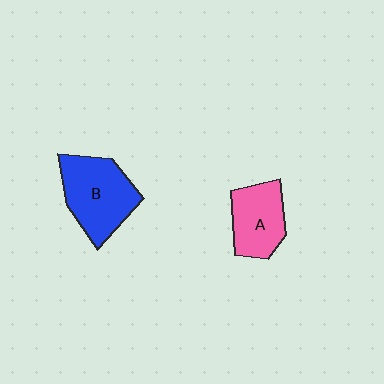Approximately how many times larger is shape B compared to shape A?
Approximately 1.4 times.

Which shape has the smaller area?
Shape A (pink).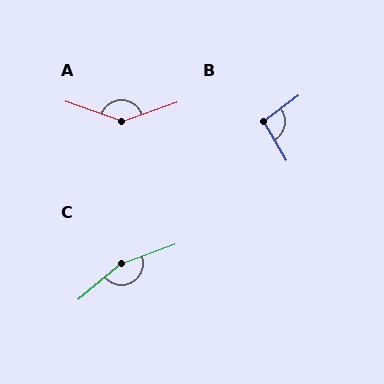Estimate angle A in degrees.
Approximately 141 degrees.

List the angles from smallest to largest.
B (97°), A (141°), C (159°).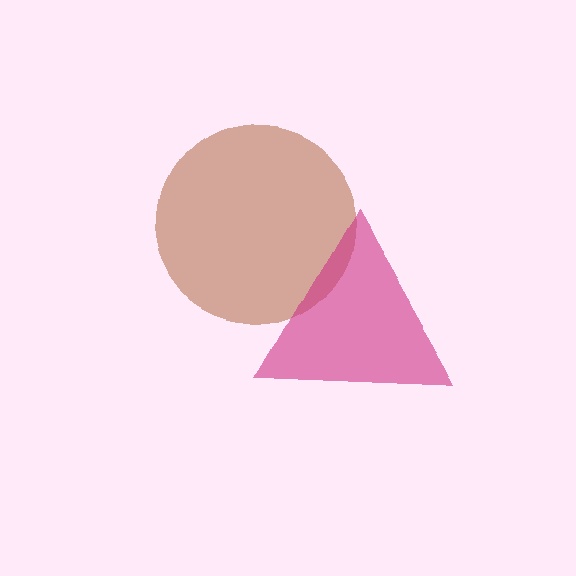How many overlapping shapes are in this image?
There are 2 overlapping shapes in the image.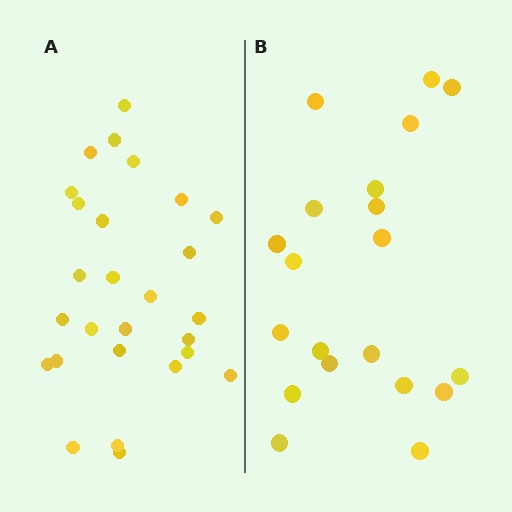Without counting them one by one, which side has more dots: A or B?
Region A (the left region) has more dots.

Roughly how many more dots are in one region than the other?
Region A has roughly 8 or so more dots than region B.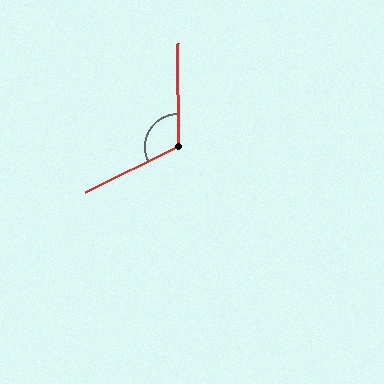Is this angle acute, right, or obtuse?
It is obtuse.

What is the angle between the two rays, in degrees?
Approximately 115 degrees.